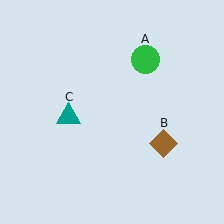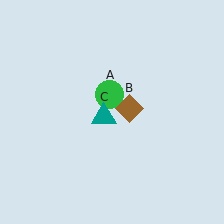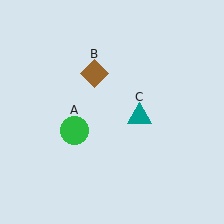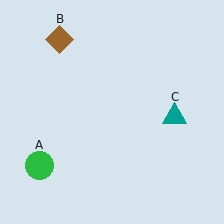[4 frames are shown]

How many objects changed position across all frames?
3 objects changed position: green circle (object A), brown diamond (object B), teal triangle (object C).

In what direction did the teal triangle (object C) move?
The teal triangle (object C) moved right.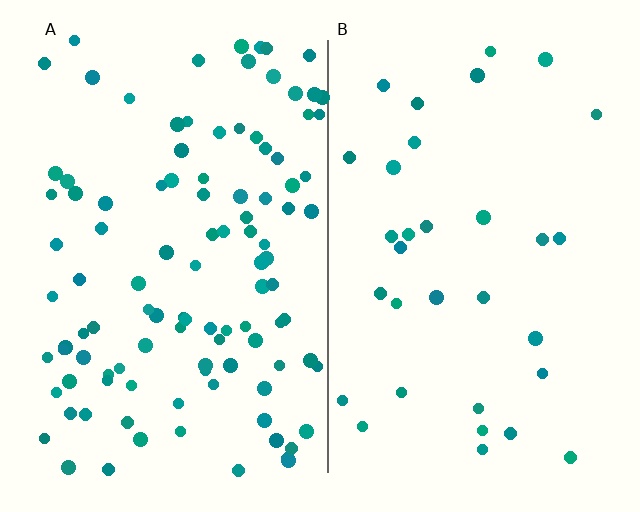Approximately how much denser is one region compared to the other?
Approximately 3.3× — region A over region B.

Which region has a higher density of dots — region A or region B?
A (the left).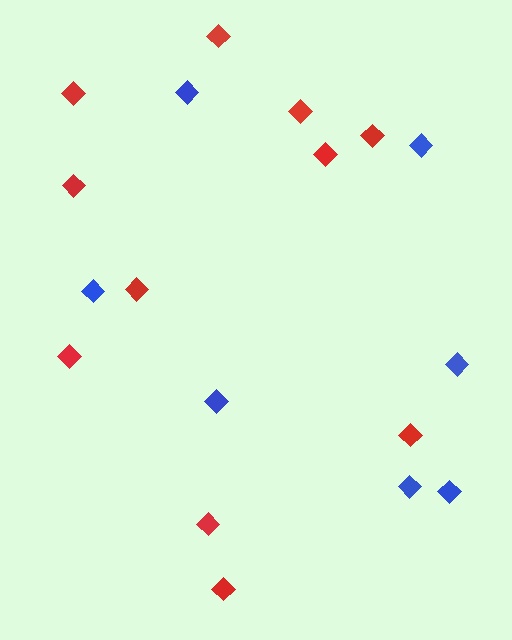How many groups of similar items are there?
There are 2 groups: one group of blue diamonds (7) and one group of red diamonds (11).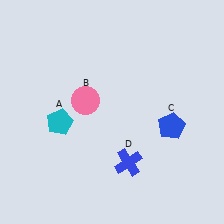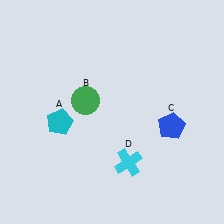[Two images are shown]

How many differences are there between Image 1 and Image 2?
There are 2 differences between the two images.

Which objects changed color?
B changed from pink to green. D changed from blue to cyan.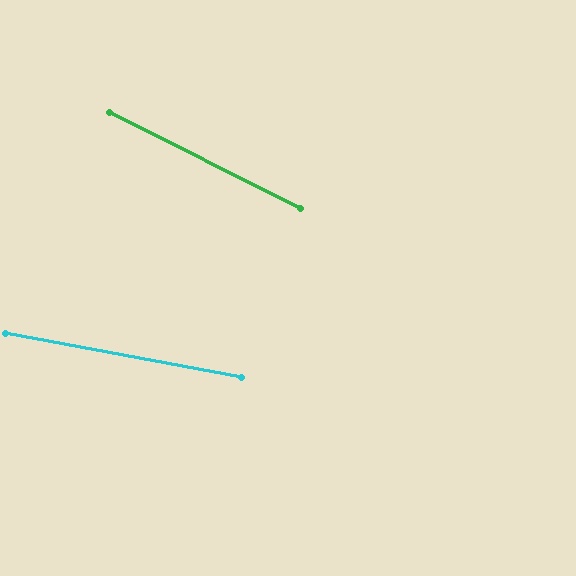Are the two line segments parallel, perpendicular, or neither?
Neither parallel nor perpendicular — they differ by about 16°.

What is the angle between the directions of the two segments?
Approximately 16 degrees.